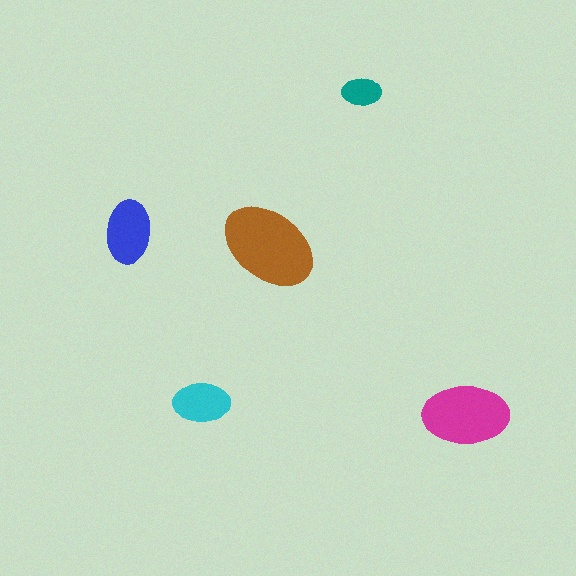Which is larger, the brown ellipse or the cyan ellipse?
The brown one.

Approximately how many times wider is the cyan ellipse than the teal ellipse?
About 1.5 times wider.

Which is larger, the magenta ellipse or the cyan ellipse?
The magenta one.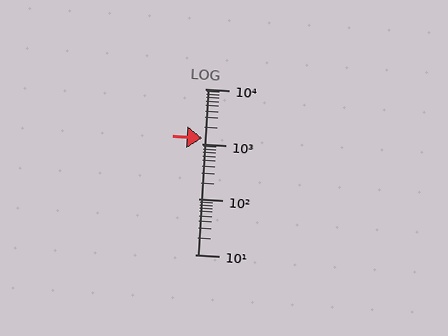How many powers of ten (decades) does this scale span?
The scale spans 3 decades, from 10 to 10000.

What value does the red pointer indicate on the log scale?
The pointer indicates approximately 1300.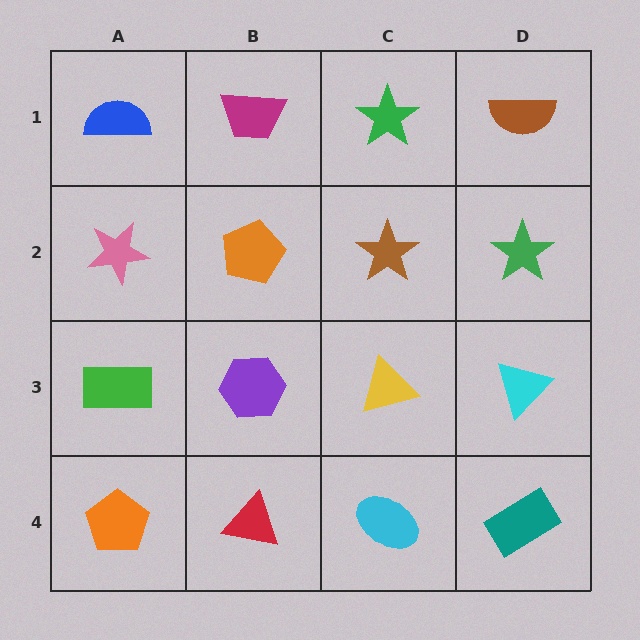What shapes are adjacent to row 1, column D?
A green star (row 2, column D), a green star (row 1, column C).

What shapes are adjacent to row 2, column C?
A green star (row 1, column C), a yellow triangle (row 3, column C), an orange pentagon (row 2, column B), a green star (row 2, column D).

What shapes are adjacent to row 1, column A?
A pink star (row 2, column A), a magenta trapezoid (row 1, column B).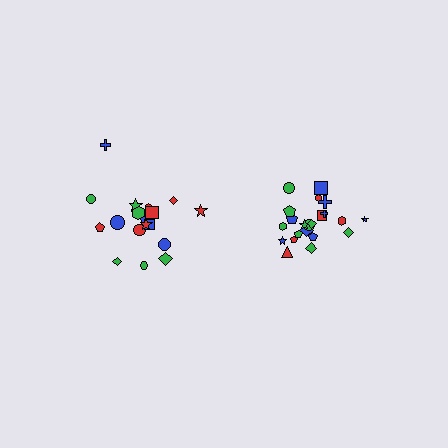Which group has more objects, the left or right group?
The right group.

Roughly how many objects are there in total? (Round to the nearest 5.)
Roughly 40 objects in total.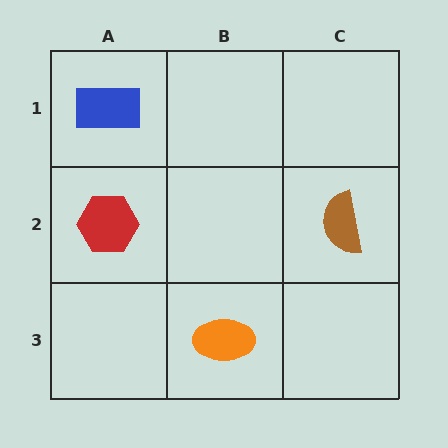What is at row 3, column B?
An orange ellipse.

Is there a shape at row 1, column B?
No, that cell is empty.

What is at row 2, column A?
A red hexagon.